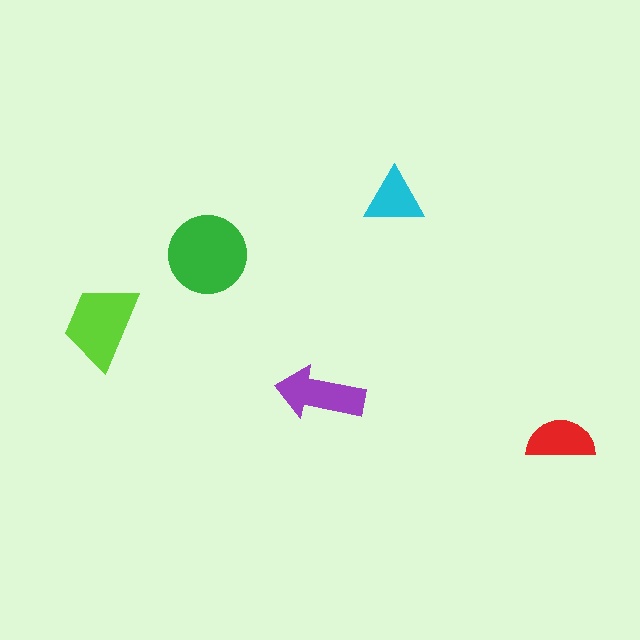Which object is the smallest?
The cyan triangle.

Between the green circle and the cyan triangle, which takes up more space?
The green circle.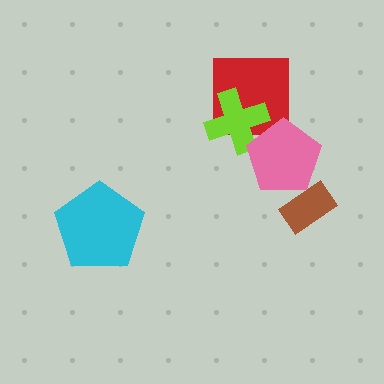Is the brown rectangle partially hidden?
Yes, it is partially covered by another shape.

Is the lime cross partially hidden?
Yes, it is partially covered by another shape.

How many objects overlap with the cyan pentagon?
0 objects overlap with the cyan pentagon.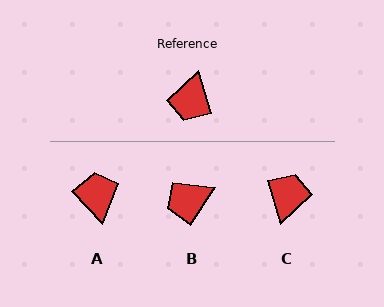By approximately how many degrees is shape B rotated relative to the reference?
Approximately 50 degrees clockwise.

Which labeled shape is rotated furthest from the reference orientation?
C, about 180 degrees away.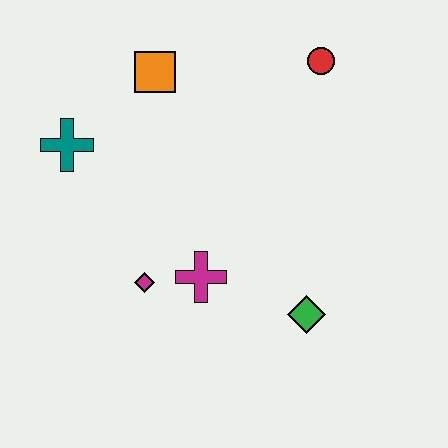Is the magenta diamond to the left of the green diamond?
Yes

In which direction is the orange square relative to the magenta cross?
The orange square is above the magenta cross.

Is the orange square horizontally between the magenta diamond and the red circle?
Yes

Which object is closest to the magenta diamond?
The magenta cross is closest to the magenta diamond.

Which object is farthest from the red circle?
The magenta diamond is farthest from the red circle.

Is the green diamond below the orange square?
Yes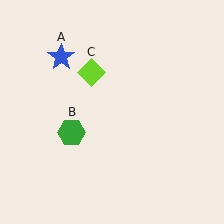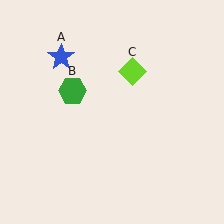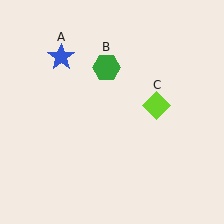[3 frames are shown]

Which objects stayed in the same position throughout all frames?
Blue star (object A) remained stationary.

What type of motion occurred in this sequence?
The green hexagon (object B), lime diamond (object C) rotated clockwise around the center of the scene.